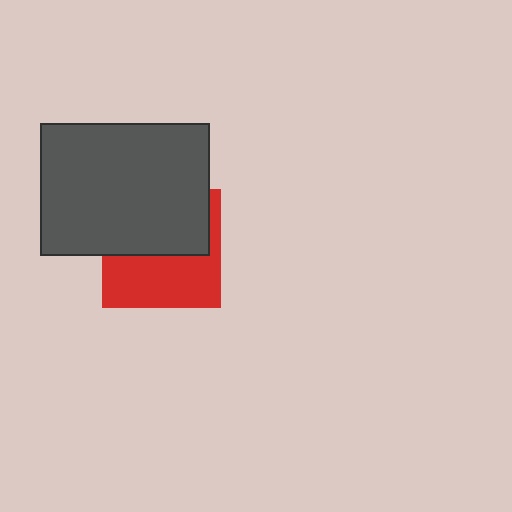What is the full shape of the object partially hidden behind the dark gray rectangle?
The partially hidden object is a red square.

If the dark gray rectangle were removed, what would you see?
You would see the complete red square.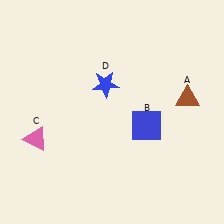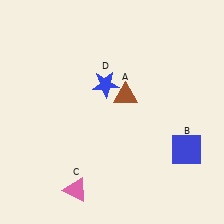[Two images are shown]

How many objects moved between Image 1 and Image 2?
3 objects moved between the two images.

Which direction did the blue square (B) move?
The blue square (B) moved right.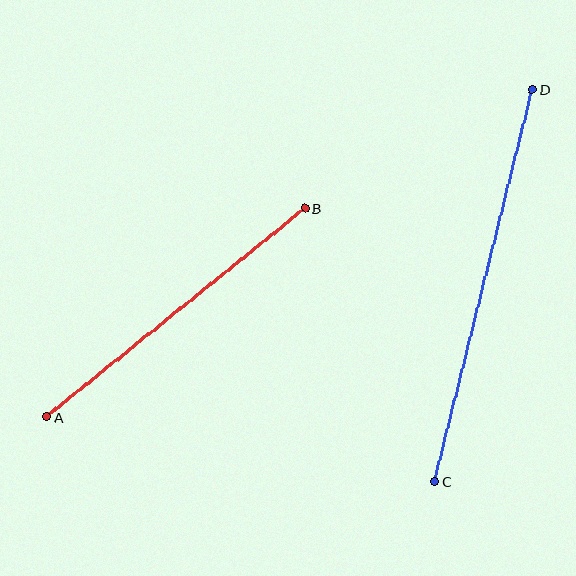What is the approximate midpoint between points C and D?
The midpoint is at approximately (483, 286) pixels.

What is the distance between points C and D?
The distance is approximately 404 pixels.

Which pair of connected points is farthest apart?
Points C and D are farthest apart.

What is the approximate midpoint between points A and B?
The midpoint is at approximately (176, 312) pixels.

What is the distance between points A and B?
The distance is approximately 332 pixels.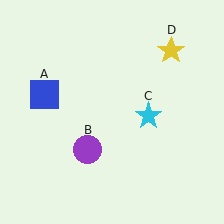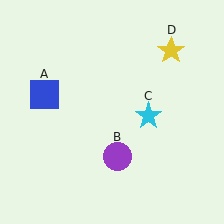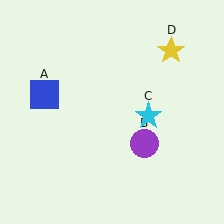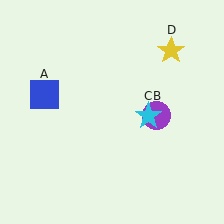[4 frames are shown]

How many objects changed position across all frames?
1 object changed position: purple circle (object B).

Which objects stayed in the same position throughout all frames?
Blue square (object A) and cyan star (object C) and yellow star (object D) remained stationary.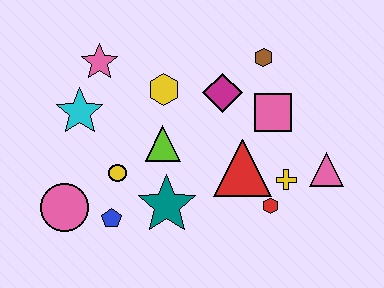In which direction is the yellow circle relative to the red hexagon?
The yellow circle is to the left of the red hexagon.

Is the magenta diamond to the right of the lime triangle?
Yes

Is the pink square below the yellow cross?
No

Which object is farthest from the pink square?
The pink circle is farthest from the pink square.